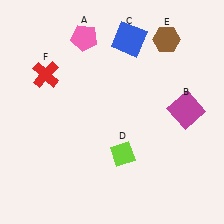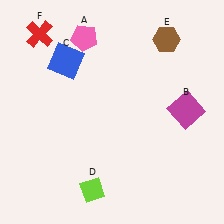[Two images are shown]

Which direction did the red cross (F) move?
The red cross (F) moved up.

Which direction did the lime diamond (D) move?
The lime diamond (D) moved down.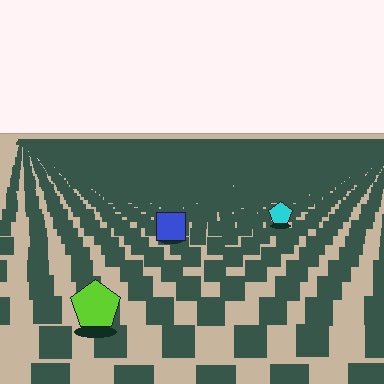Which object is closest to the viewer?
The lime pentagon is closest. The texture marks near it are larger and more spread out.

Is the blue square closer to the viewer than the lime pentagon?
No. The lime pentagon is closer — you can tell from the texture gradient: the ground texture is coarser near it.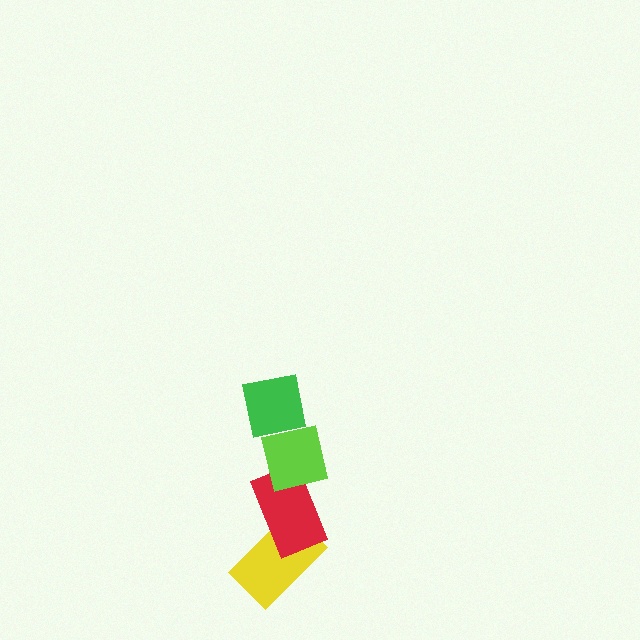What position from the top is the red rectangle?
The red rectangle is 3rd from the top.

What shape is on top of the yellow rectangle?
The red rectangle is on top of the yellow rectangle.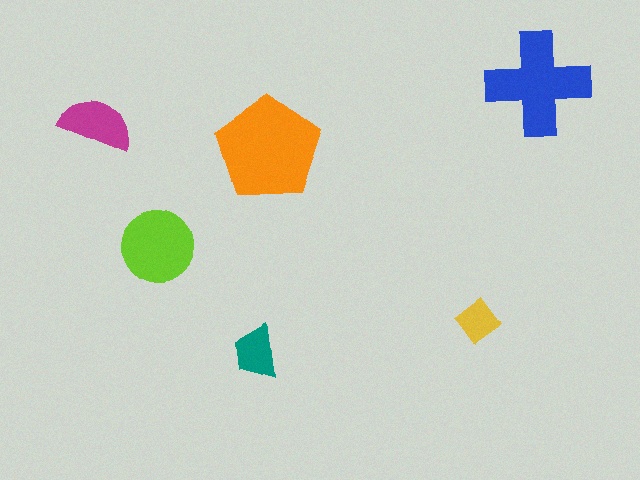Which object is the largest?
The orange pentagon.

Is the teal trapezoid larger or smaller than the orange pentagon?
Smaller.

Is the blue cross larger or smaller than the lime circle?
Larger.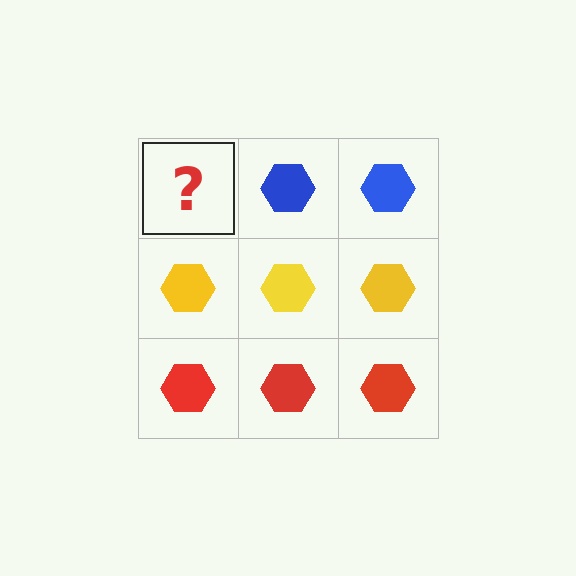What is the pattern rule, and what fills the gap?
The rule is that each row has a consistent color. The gap should be filled with a blue hexagon.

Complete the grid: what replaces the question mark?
The question mark should be replaced with a blue hexagon.